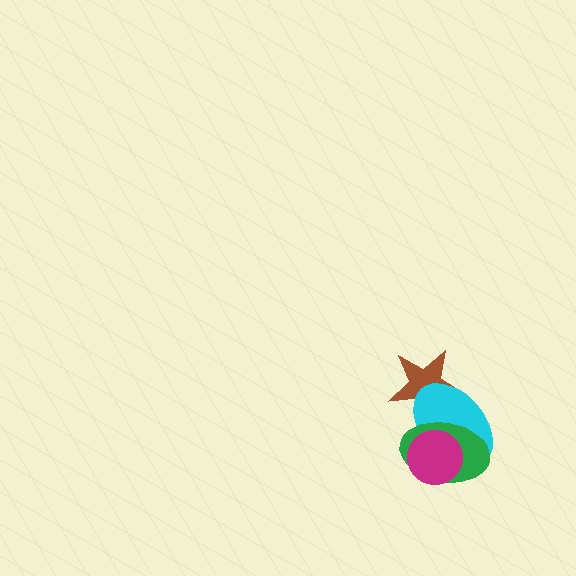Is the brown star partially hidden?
Yes, it is partially covered by another shape.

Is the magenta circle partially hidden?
No, no other shape covers it.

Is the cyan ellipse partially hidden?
Yes, it is partially covered by another shape.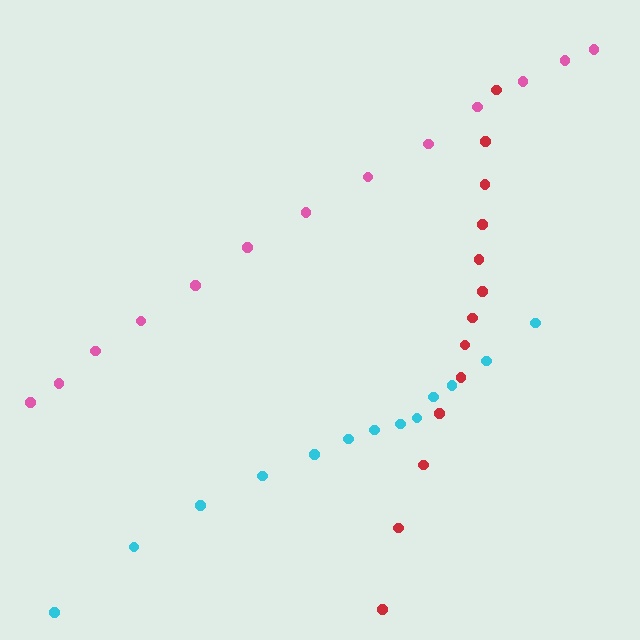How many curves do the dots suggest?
There are 3 distinct paths.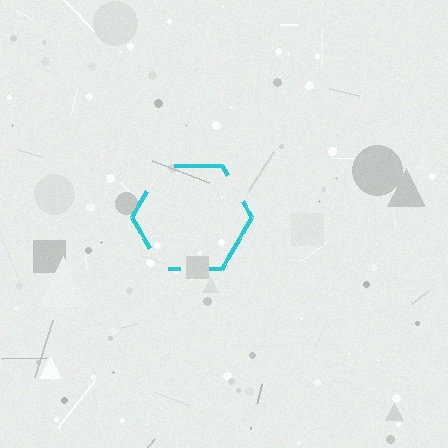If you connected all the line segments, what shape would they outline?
They would outline a hexagon.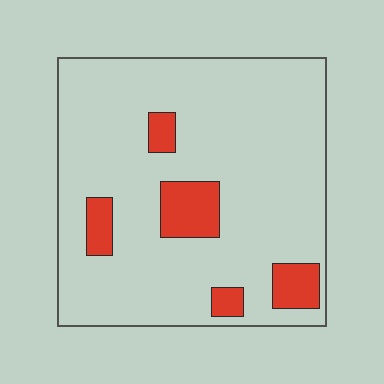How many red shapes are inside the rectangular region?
5.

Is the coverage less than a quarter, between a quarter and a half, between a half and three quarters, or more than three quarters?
Less than a quarter.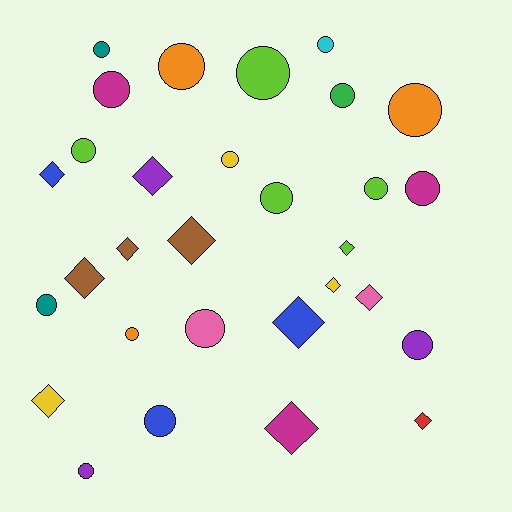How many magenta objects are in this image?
There are 3 magenta objects.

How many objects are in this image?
There are 30 objects.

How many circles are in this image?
There are 18 circles.